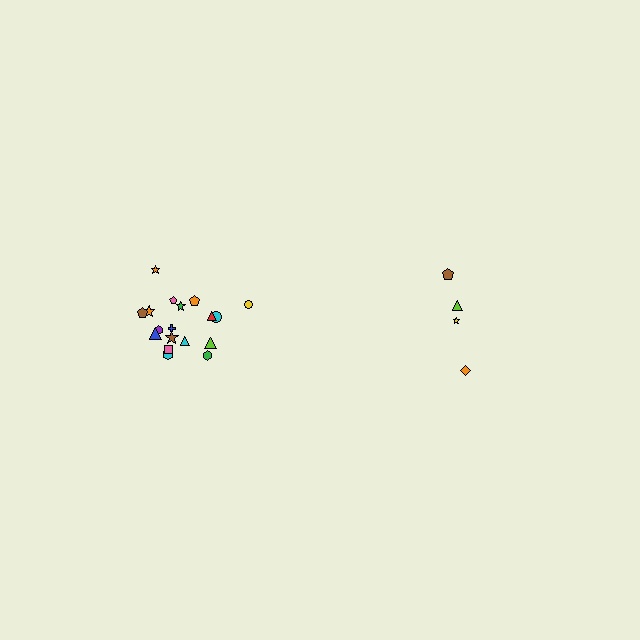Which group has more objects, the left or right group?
The left group.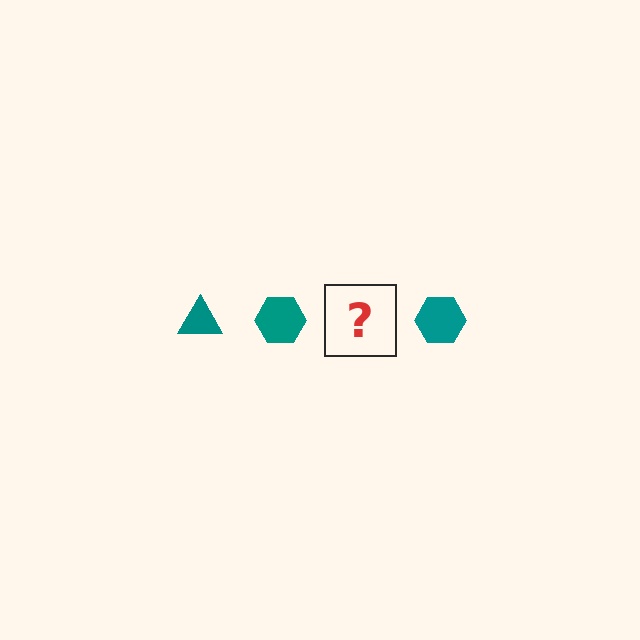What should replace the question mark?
The question mark should be replaced with a teal triangle.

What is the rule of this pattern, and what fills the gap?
The rule is that the pattern cycles through triangle, hexagon shapes in teal. The gap should be filled with a teal triangle.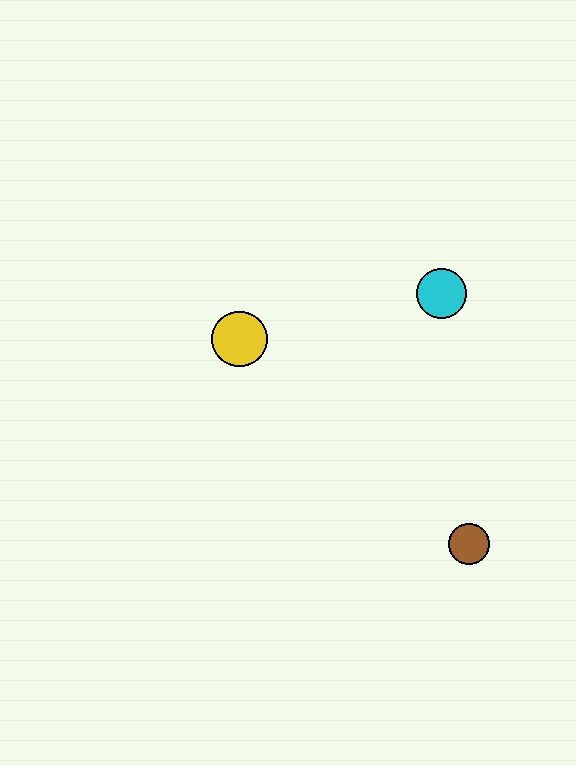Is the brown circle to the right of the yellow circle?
Yes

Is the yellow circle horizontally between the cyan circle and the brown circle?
No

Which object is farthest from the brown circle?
The yellow circle is farthest from the brown circle.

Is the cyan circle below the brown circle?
No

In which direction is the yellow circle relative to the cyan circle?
The yellow circle is to the left of the cyan circle.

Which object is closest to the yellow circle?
The cyan circle is closest to the yellow circle.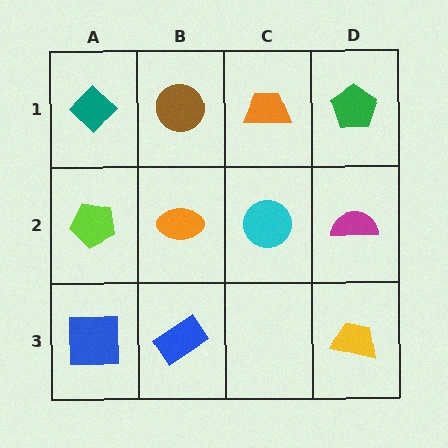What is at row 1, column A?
A teal diamond.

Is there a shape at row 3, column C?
No, that cell is empty.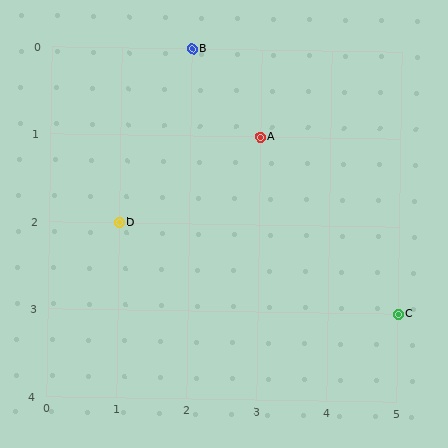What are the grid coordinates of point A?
Point A is at grid coordinates (3, 1).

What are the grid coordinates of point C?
Point C is at grid coordinates (5, 3).